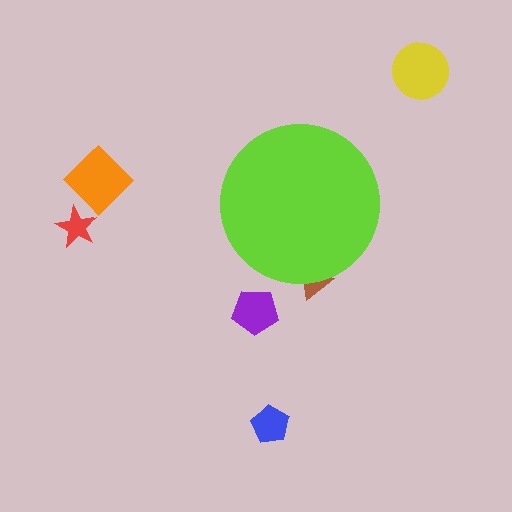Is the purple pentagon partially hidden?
No, the purple pentagon is fully visible.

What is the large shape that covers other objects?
A lime circle.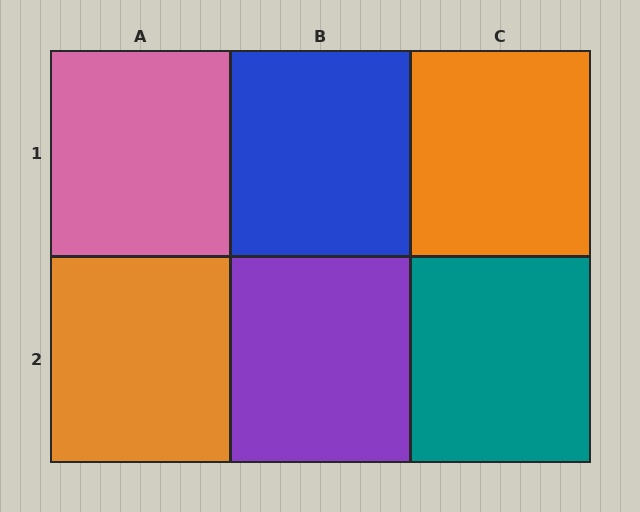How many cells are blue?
1 cell is blue.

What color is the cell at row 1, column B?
Blue.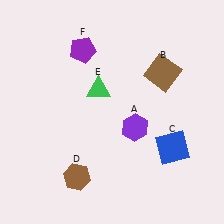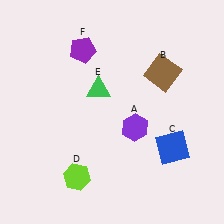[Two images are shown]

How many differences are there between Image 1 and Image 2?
There is 1 difference between the two images.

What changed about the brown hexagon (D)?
In Image 1, D is brown. In Image 2, it changed to lime.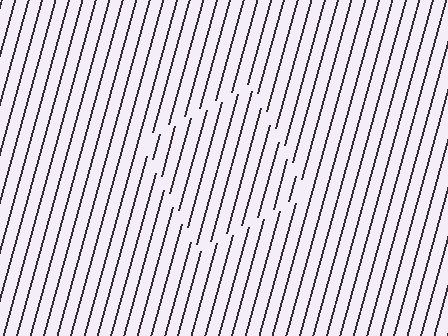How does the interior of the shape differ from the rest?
The interior of the shape contains the same grating, shifted by half a period — the contour is defined by the phase discontinuity where line-ends from the inner and outer gratings abut.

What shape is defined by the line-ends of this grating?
An illusory square. The interior of the shape contains the same grating, shifted by half a period — the contour is defined by the phase discontinuity where line-ends from the inner and outer gratings abut.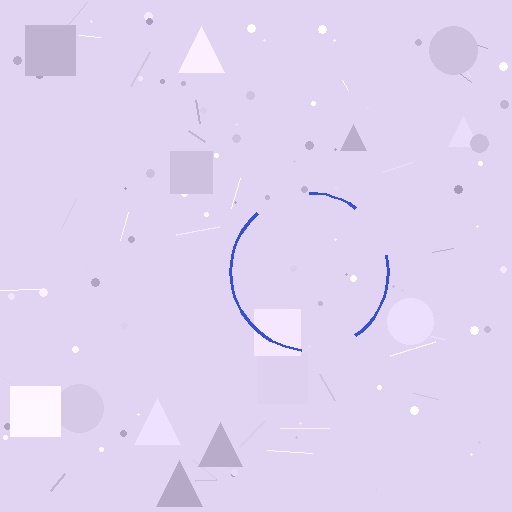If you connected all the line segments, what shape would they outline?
They would outline a circle.